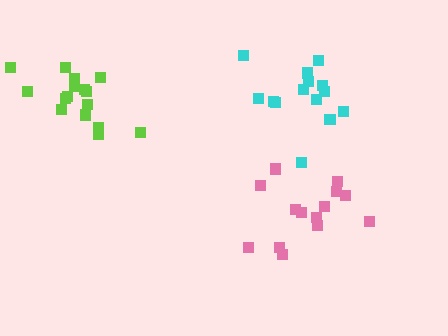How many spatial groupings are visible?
There are 3 spatial groupings.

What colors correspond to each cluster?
The clusters are colored: lime, pink, cyan.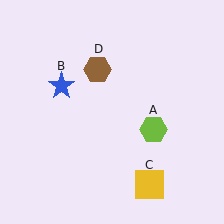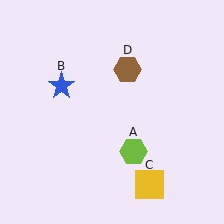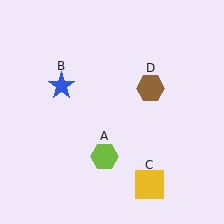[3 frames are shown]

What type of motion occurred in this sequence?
The lime hexagon (object A), brown hexagon (object D) rotated clockwise around the center of the scene.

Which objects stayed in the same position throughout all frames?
Blue star (object B) and yellow square (object C) remained stationary.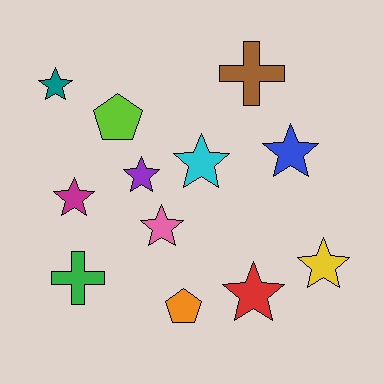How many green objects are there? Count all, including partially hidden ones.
There is 1 green object.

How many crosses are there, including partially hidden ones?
There are 2 crosses.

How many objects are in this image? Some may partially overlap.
There are 12 objects.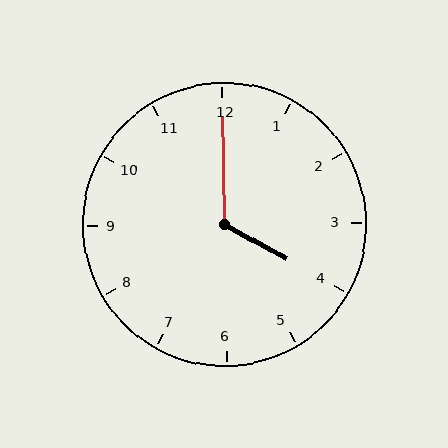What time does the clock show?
4:00.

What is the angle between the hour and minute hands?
Approximately 120 degrees.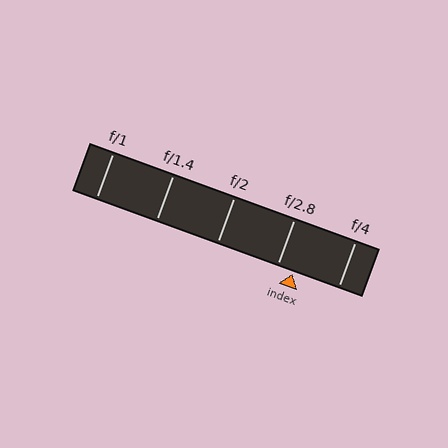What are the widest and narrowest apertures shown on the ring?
The widest aperture shown is f/1 and the narrowest is f/4.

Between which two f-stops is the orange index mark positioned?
The index mark is between f/2.8 and f/4.